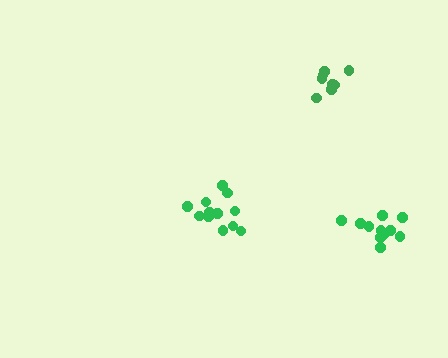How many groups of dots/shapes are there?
There are 3 groups.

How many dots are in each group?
Group 1: 12 dots, Group 2: 11 dots, Group 3: 8 dots (31 total).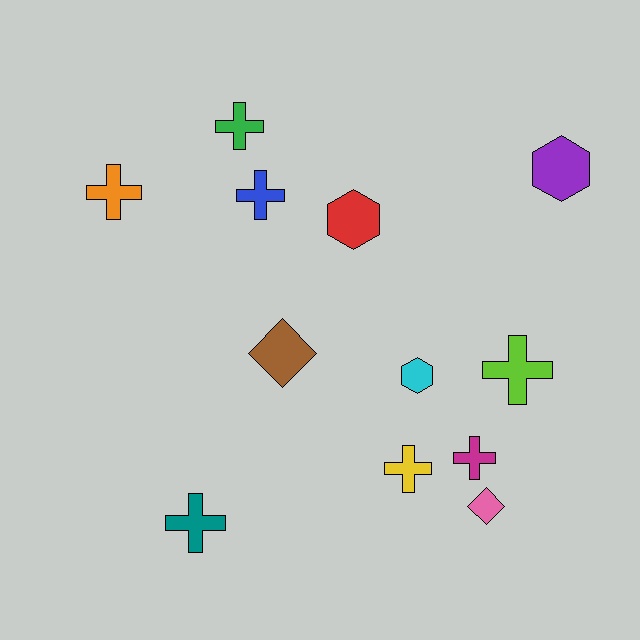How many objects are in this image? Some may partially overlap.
There are 12 objects.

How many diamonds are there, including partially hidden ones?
There are 2 diamonds.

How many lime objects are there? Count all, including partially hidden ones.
There is 1 lime object.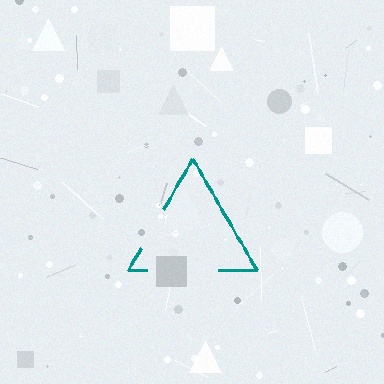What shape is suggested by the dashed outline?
The dashed outline suggests a triangle.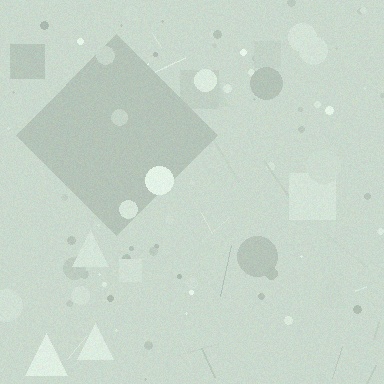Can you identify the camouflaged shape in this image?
The camouflaged shape is a diamond.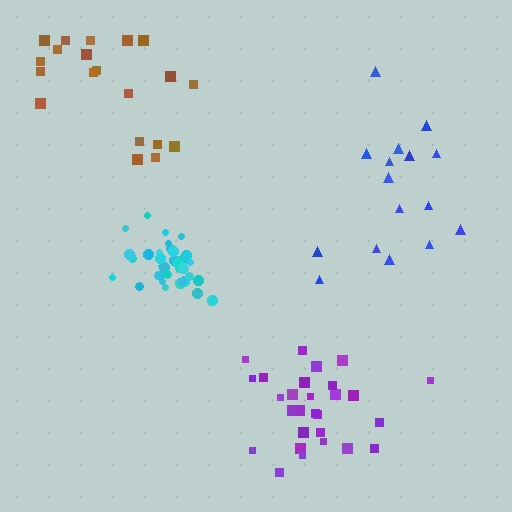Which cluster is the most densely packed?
Cyan.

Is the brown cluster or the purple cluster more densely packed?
Purple.